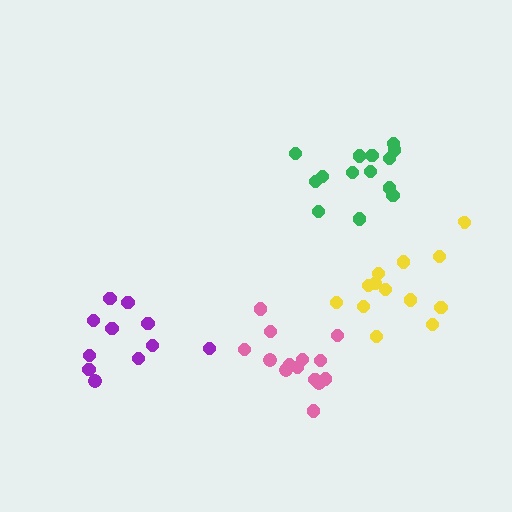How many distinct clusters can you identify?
There are 4 distinct clusters.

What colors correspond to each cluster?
The clusters are colored: purple, yellow, green, pink.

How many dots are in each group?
Group 1: 11 dots, Group 2: 13 dots, Group 3: 14 dots, Group 4: 14 dots (52 total).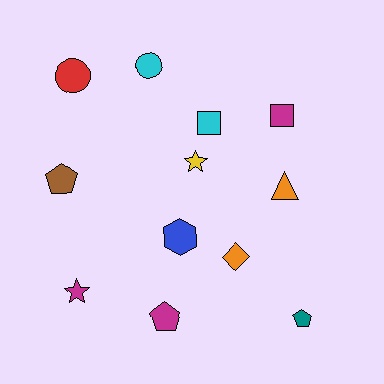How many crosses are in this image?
There are no crosses.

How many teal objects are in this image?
There is 1 teal object.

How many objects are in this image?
There are 12 objects.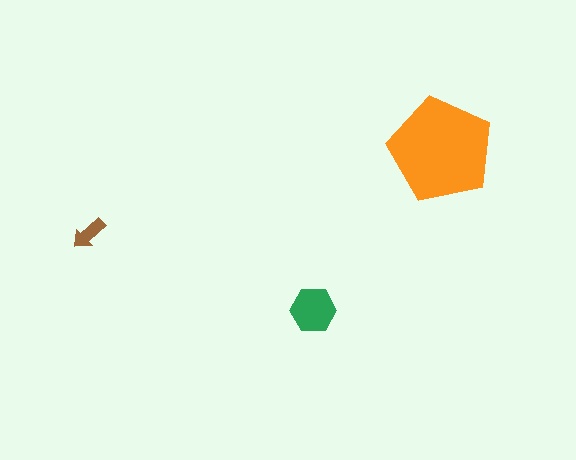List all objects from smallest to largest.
The brown arrow, the green hexagon, the orange pentagon.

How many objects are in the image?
There are 3 objects in the image.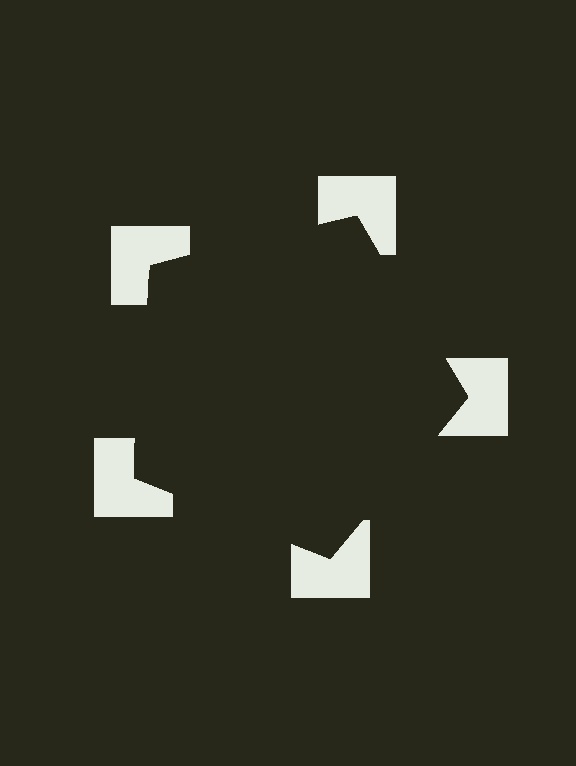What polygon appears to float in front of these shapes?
An illusory pentagon — its edges are inferred from the aligned wedge cuts in the notched squares, not physically drawn.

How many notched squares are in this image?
There are 5 — one at each vertex of the illusory pentagon.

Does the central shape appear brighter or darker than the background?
It typically appears slightly darker than the background, even though no actual brightness change is drawn.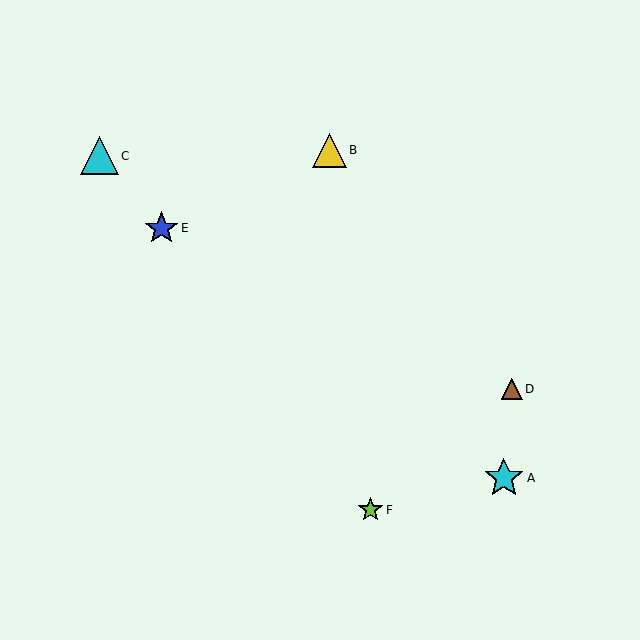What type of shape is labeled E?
Shape E is a blue star.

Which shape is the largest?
The cyan star (labeled A) is the largest.